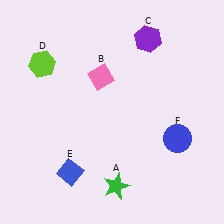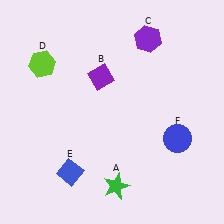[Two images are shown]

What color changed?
The diamond (B) changed from pink in Image 1 to purple in Image 2.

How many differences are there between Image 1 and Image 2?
There is 1 difference between the two images.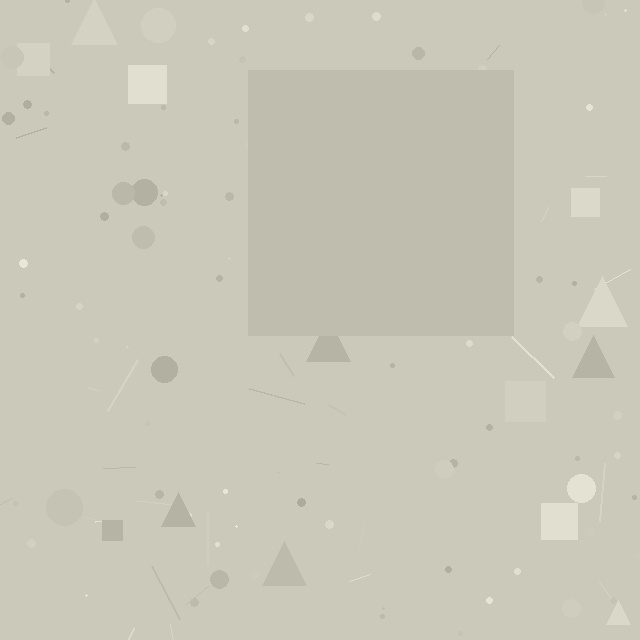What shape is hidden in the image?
A square is hidden in the image.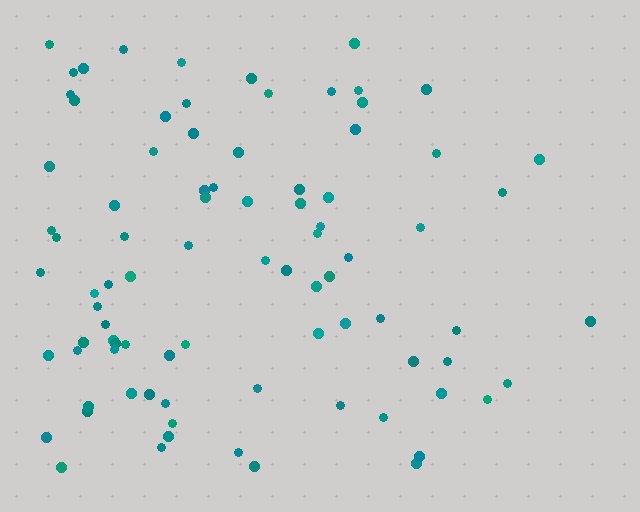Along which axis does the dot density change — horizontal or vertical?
Horizontal.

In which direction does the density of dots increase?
From right to left, with the left side densest.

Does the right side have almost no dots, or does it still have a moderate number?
Still a moderate number, just noticeably fewer than the left.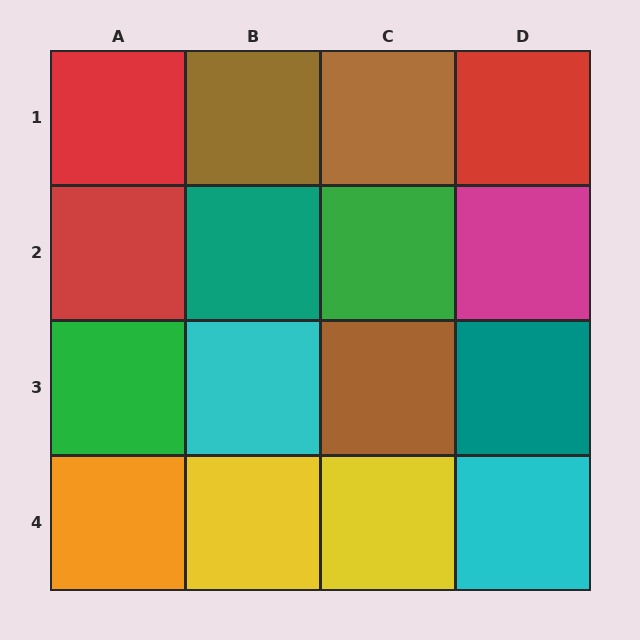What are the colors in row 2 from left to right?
Red, teal, green, magenta.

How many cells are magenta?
1 cell is magenta.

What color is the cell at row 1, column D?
Red.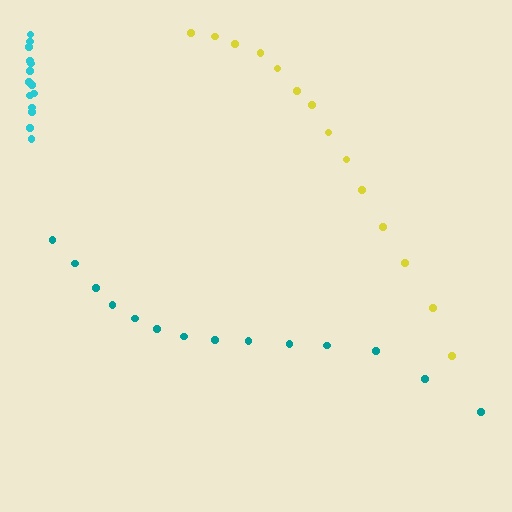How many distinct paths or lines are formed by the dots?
There are 3 distinct paths.